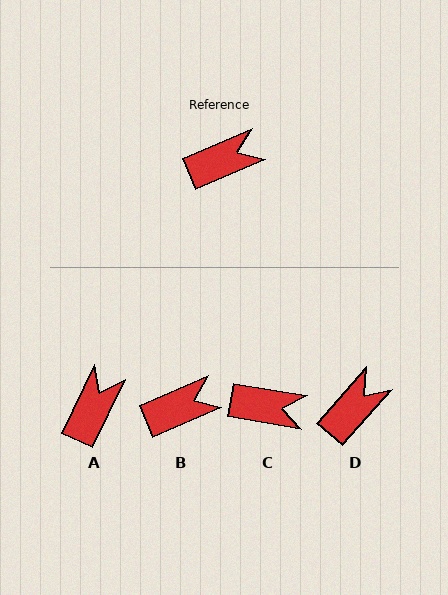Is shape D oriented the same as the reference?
No, it is off by about 25 degrees.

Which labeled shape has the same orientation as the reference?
B.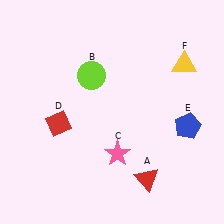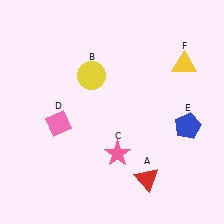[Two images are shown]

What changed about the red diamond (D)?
In Image 1, D is red. In Image 2, it changed to pink.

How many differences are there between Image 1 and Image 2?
There are 2 differences between the two images.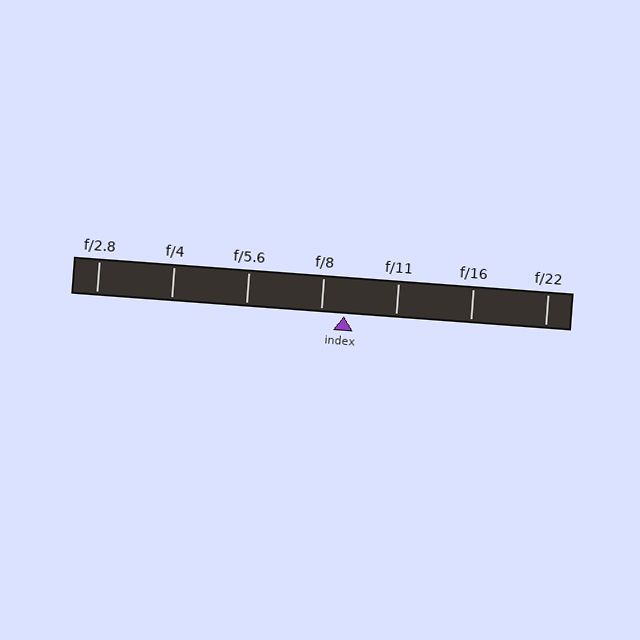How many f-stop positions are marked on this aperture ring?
There are 7 f-stop positions marked.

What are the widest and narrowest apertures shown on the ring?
The widest aperture shown is f/2.8 and the narrowest is f/22.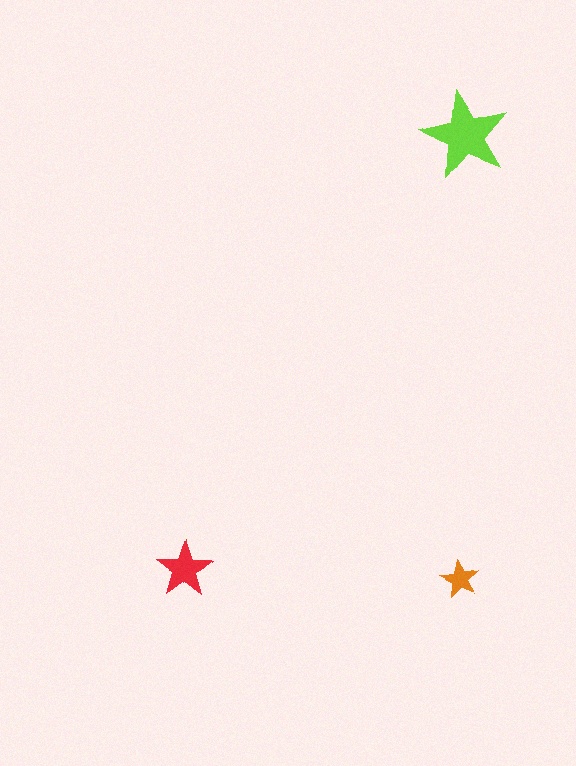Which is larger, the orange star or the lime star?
The lime one.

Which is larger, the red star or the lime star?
The lime one.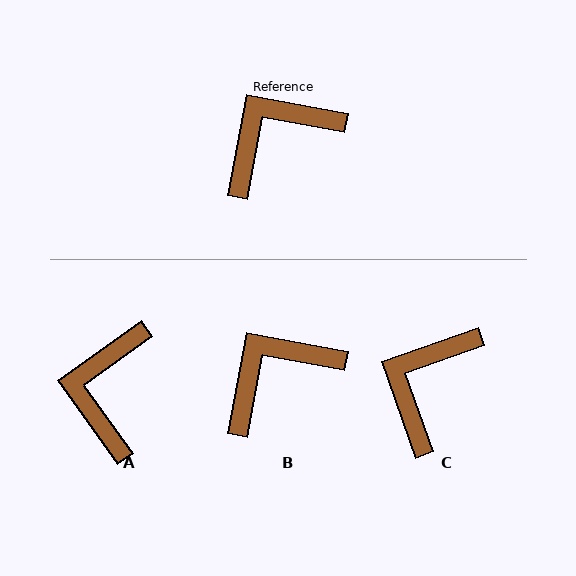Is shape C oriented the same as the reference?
No, it is off by about 30 degrees.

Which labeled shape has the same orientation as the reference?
B.